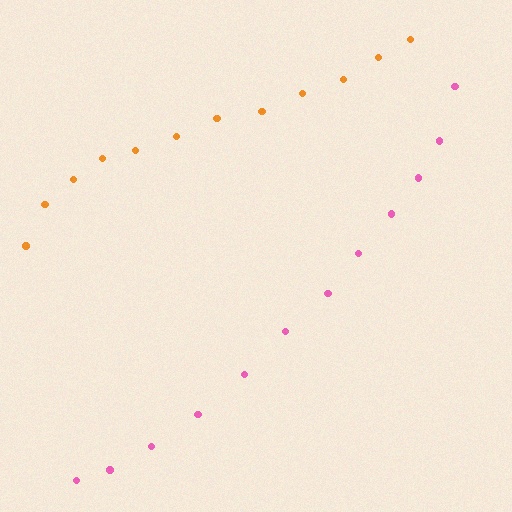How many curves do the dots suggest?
There are 2 distinct paths.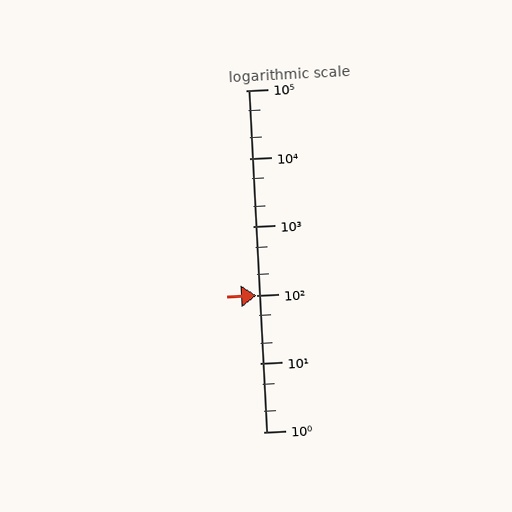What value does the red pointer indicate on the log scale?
The pointer indicates approximately 100.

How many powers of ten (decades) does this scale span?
The scale spans 5 decades, from 1 to 100000.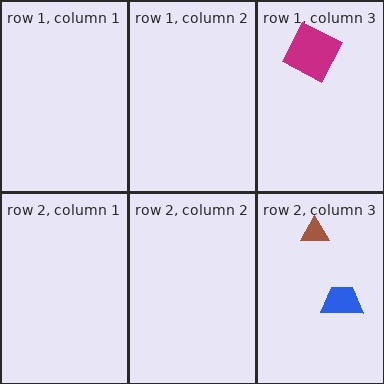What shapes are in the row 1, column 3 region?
The magenta square.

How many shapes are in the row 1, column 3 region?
1.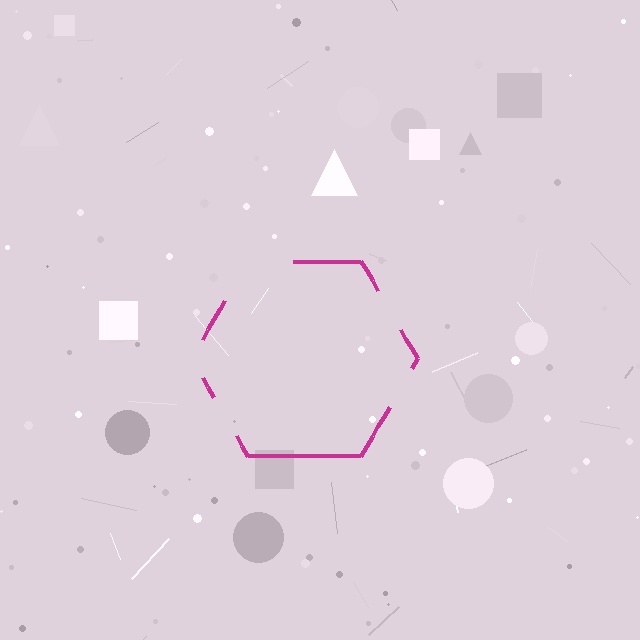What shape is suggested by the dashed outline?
The dashed outline suggests a hexagon.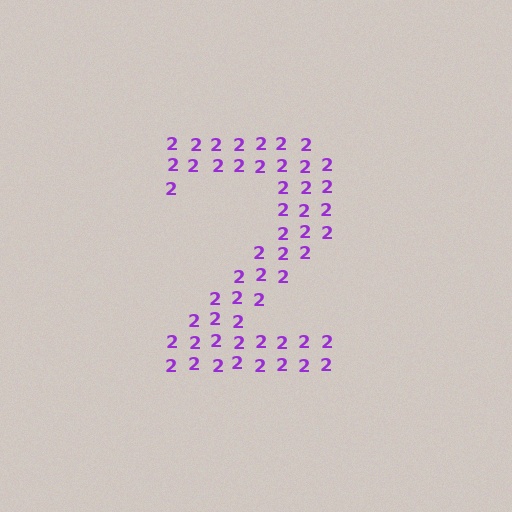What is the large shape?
The large shape is the digit 2.